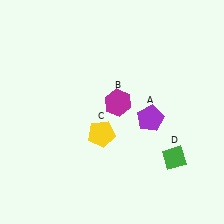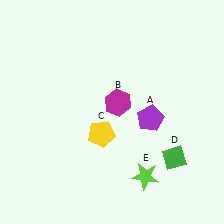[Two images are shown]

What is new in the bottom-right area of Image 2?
A lime star (E) was added in the bottom-right area of Image 2.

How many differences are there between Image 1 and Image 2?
There is 1 difference between the two images.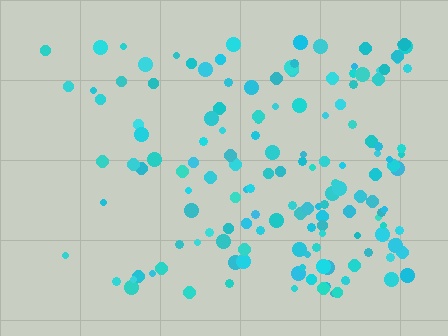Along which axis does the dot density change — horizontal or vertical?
Horizontal.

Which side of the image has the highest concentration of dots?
The right.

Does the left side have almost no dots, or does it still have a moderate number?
Still a moderate number, just noticeably fewer than the right.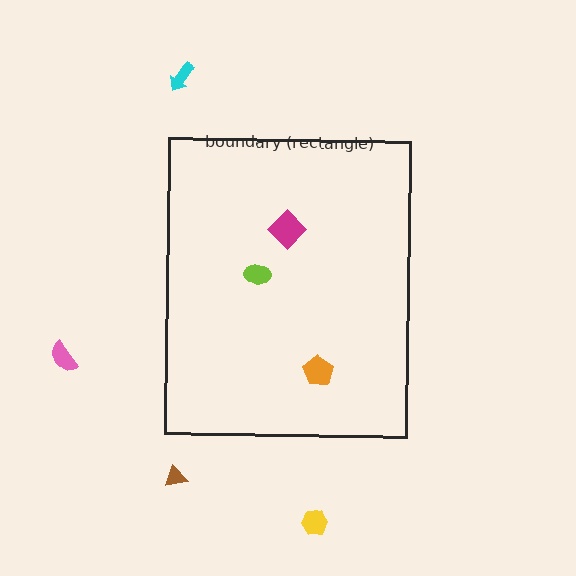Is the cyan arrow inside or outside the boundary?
Outside.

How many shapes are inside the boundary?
3 inside, 4 outside.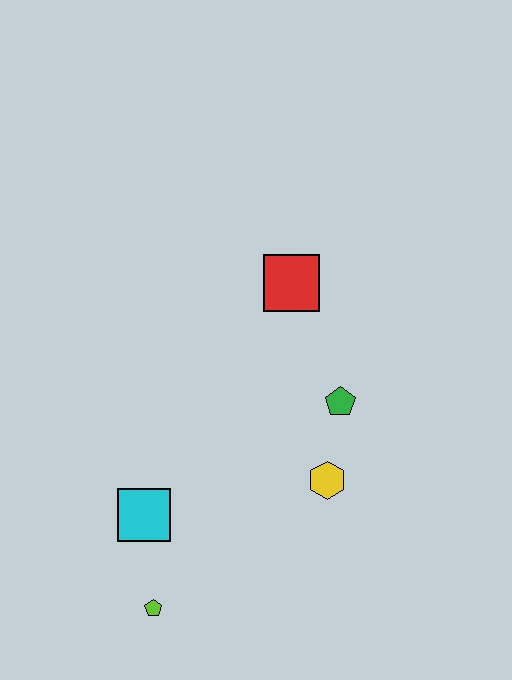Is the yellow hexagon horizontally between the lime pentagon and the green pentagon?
Yes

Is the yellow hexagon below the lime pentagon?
No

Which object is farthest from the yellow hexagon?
The lime pentagon is farthest from the yellow hexagon.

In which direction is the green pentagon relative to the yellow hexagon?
The green pentagon is above the yellow hexagon.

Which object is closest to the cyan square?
The lime pentagon is closest to the cyan square.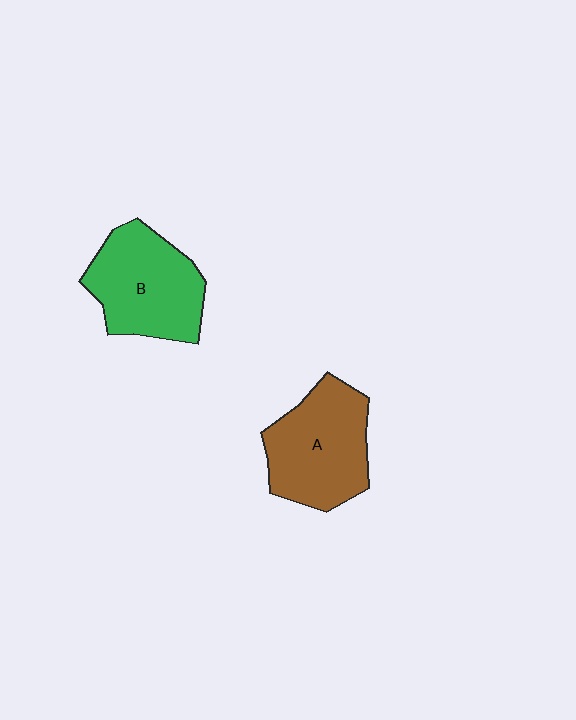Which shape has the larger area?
Shape A (brown).